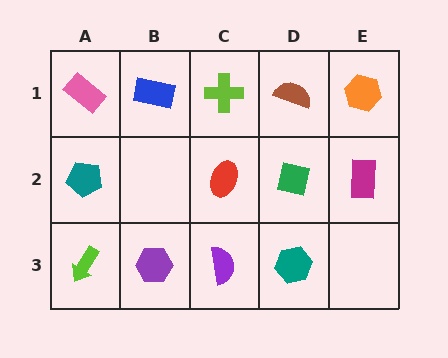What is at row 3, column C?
A purple semicircle.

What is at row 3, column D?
A teal hexagon.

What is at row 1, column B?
A blue rectangle.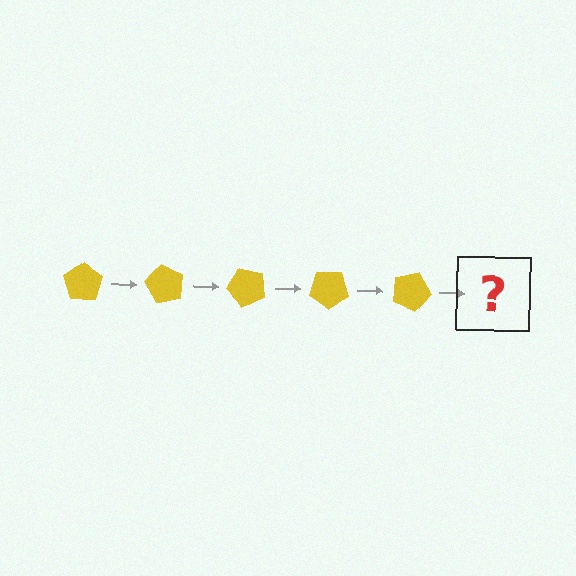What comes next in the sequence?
The next element should be a yellow pentagon rotated 300 degrees.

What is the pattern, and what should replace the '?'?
The pattern is that the pentagon rotates 60 degrees each step. The '?' should be a yellow pentagon rotated 300 degrees.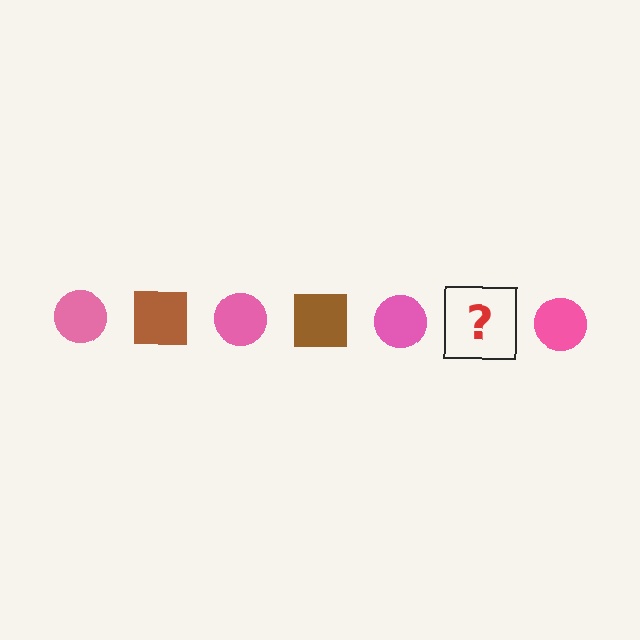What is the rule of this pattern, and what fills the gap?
The rule is that the pattern alternates between pink circle and brown square. The gap should be filled with a brown square.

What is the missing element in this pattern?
The missing element is a brown square.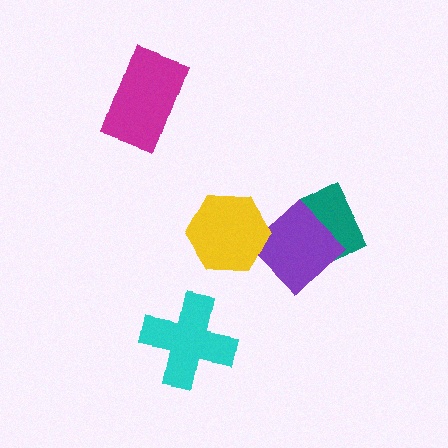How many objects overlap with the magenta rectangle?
0 objects overlap with the magenta rectangle.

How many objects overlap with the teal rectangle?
1 object overlaps with the teal rectangle.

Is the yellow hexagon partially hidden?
No, no other shape covers it.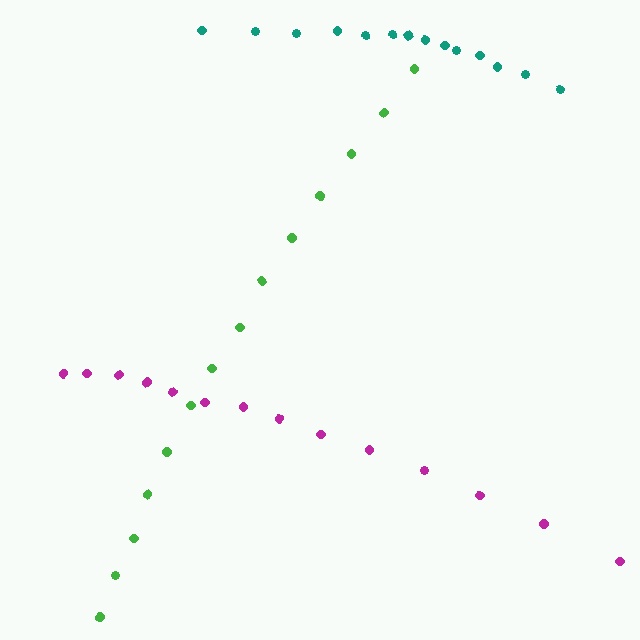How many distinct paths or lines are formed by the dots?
There are 3 distinct paths.